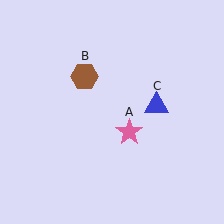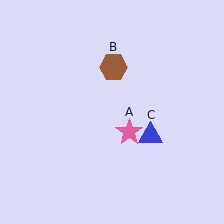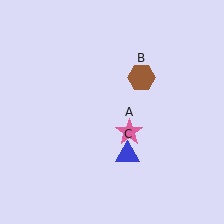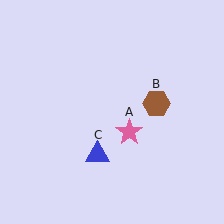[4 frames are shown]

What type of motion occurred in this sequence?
The brown hexagon (object B), blue triangle (object C) rotated clockwise around the center of the scene.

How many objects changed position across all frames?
2 objects changed position: brown hexagon (object B), blue triangle (object C).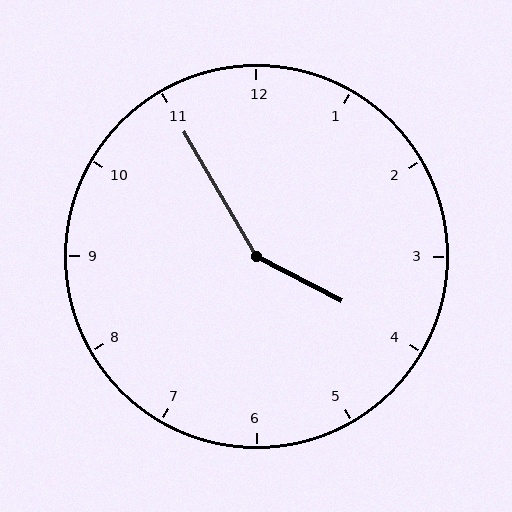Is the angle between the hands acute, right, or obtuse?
It is obtuse.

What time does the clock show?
3:55.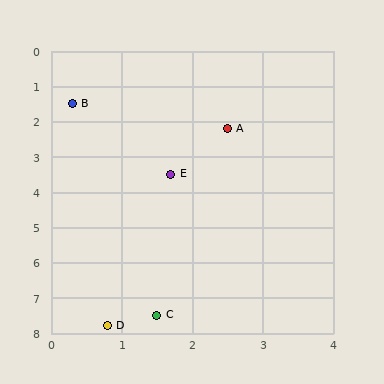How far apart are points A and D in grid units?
Points A and D are about 5.9 grid units apart.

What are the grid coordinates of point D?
Point D is at approximately (0.8, 7.8).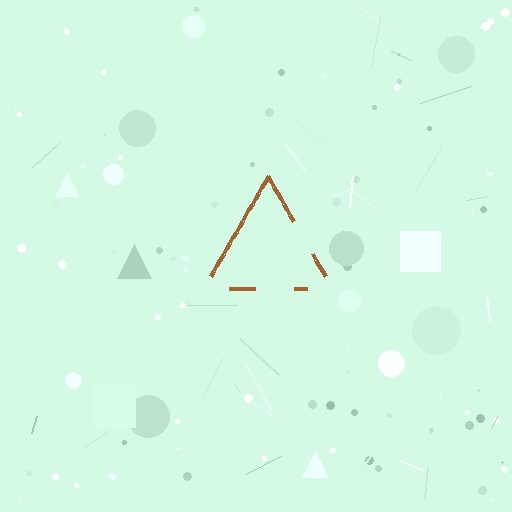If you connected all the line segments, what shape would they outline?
They would outline a triangle.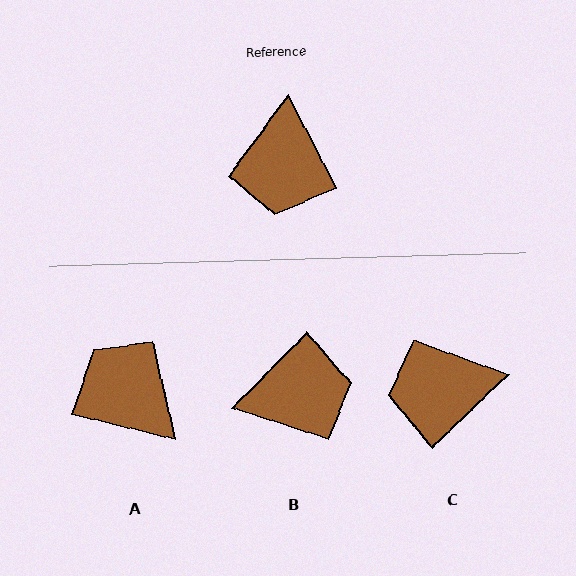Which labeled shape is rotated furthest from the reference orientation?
A, about 131 degrees away.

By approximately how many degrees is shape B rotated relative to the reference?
Approximately 108 degrees counter-clockwise.